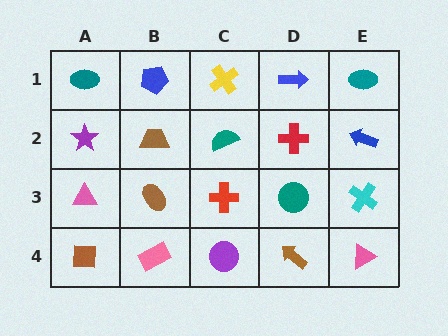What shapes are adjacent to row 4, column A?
A pink triangle (row 3, column A), a pink rectangle (row 4, column B).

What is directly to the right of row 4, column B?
A purple circle.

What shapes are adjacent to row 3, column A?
A purple star (row 2, column A), a brown square (row 4, column A), a brown ellipse (row 3, column B).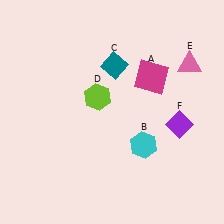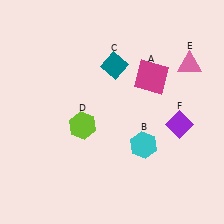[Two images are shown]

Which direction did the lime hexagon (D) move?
The lime hexagon (D) moved down.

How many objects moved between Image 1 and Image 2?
1 object moved between the two images.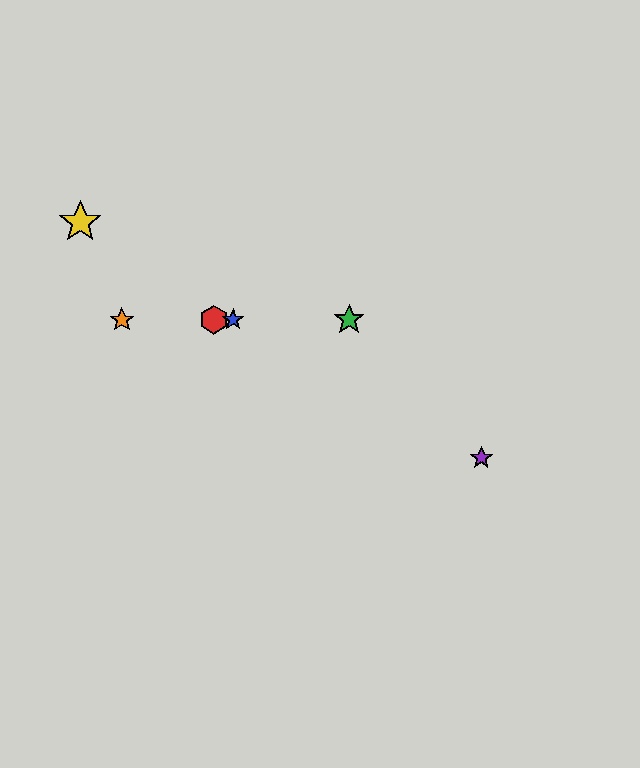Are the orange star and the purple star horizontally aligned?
No, the orange star is at y≈320 and the purple star is at y≈458.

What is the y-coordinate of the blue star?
The blue star is at y≈320.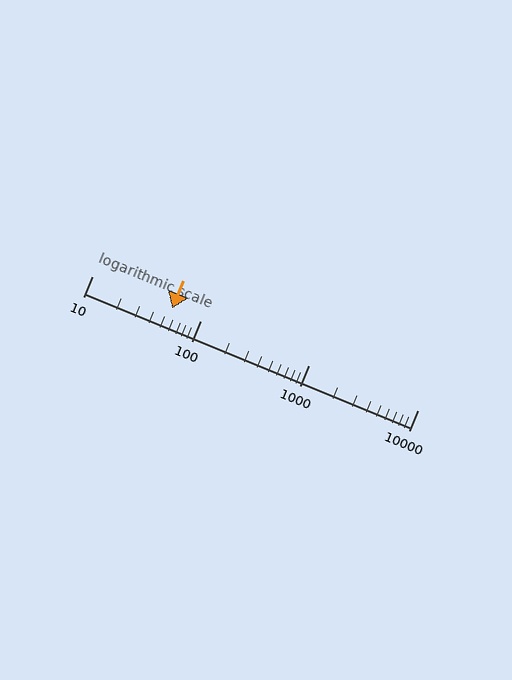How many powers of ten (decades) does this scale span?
The scale spans 3 decades, from 10 to 10000.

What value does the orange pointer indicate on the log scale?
The pointer indicates approximately 55.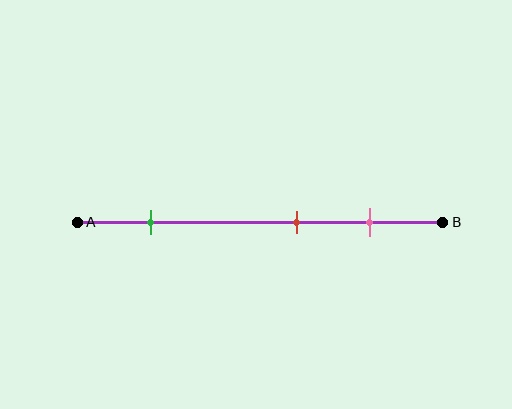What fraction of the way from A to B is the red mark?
The red mark is approximately 60% (0.6) of the way from A to B.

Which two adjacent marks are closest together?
The red and pink marks are the closest adjacent pair.